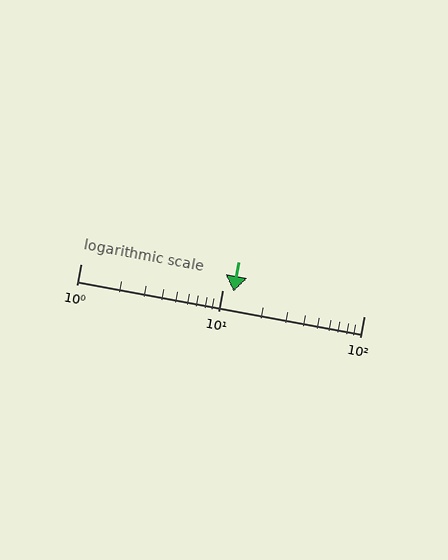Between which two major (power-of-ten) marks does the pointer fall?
The pointer is between 10 and 100.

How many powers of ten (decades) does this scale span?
The scale spans 2 decades, from 1 to 100.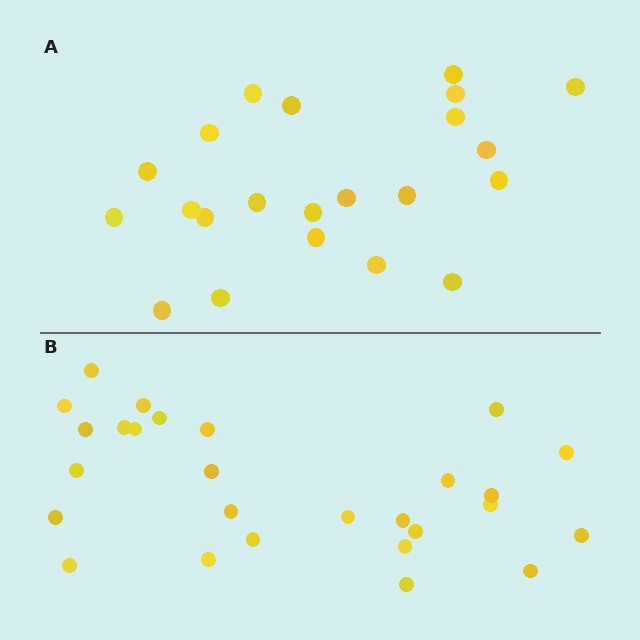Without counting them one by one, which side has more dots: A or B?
Region B (the bottom region) has more dots.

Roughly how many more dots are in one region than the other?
Region B has about 5 more dots than region A.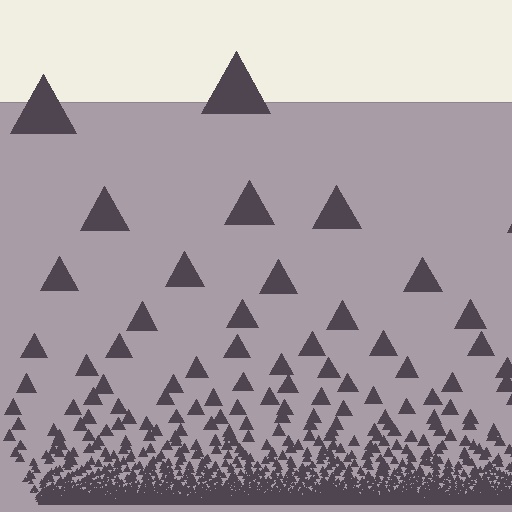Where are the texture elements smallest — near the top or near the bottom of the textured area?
Near the bottom.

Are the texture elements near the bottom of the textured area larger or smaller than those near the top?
Smaller. The gradient is inverted — elements near the bottom are smaller and denser.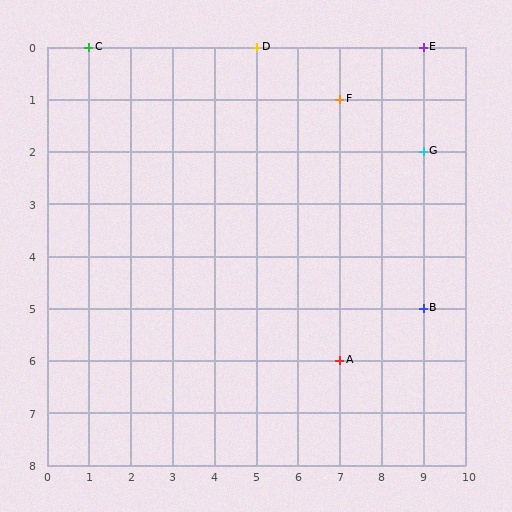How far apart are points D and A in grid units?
Points D and A are 2 columns and 6 rows apart (about 6.3 grid units diagonally).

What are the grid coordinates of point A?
Point A is at grid coordinates (7, 6).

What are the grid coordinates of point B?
Point B is at grid coordinates (9, 5).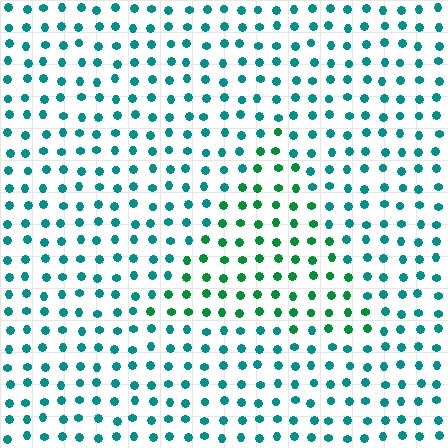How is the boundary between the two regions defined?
The boundary is defined purely by a slight shift in hue (about 36 degrees). Spacing, size, and orientation are identical on both sides.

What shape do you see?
I see a triangle.